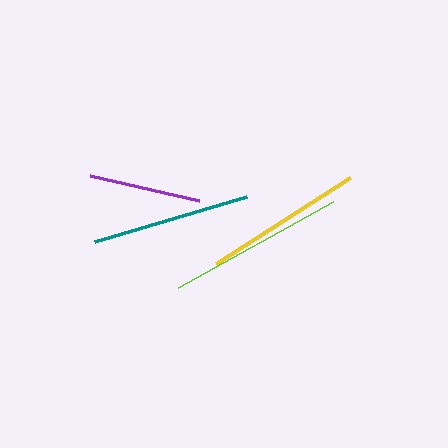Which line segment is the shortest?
The purple line is the shortest at approximately 112 pixels.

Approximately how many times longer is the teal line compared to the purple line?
The teal line is approximately 1.4 times the length of the purple line.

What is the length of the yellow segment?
The yellow segment is approximately 159 pixels long.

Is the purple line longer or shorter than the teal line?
The teal line is longer than the purple line.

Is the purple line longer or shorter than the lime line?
The lime line is longer than the purple line.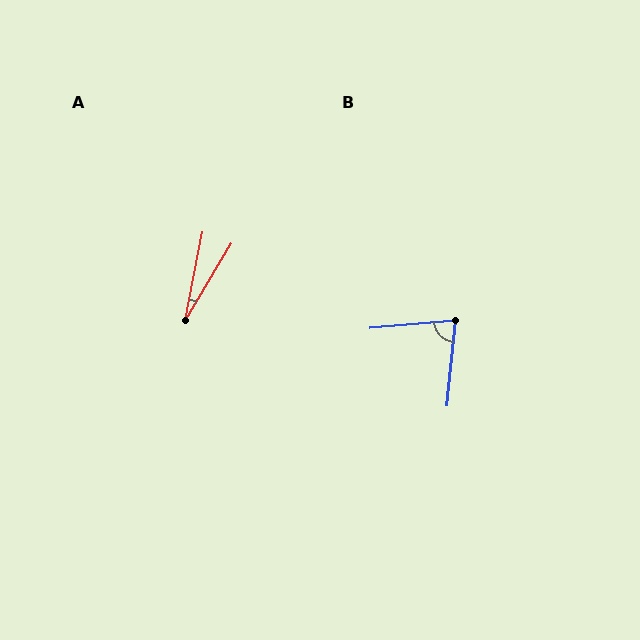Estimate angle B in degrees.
Approximately 79 degrees.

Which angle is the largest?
B, at approximately 79 degrees.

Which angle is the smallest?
A, at approximately 20 degrees.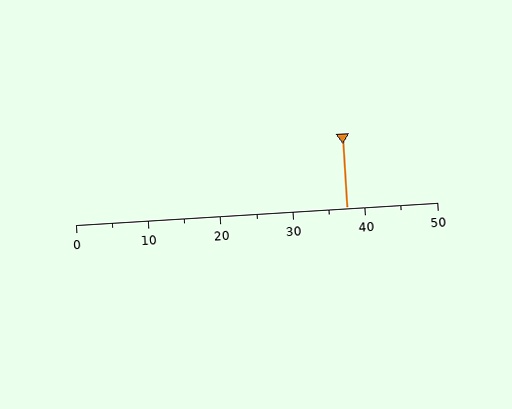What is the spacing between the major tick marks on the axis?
The major ticks are spaced 10 apart.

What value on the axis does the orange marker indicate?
The marker indicates approximately 37.5.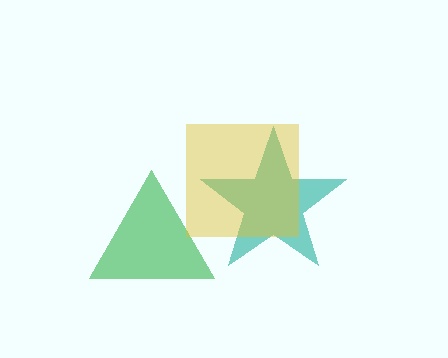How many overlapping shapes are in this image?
There are 3 overlapping shapes in the image.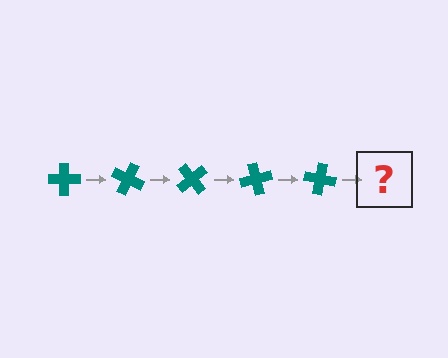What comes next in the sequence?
The next element should be a teal cross rotated 125 degrees.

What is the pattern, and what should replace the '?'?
The pattern is that the cross rotates 25 degrees each step. The '?' should be a teal cross rotated 125 degrees.